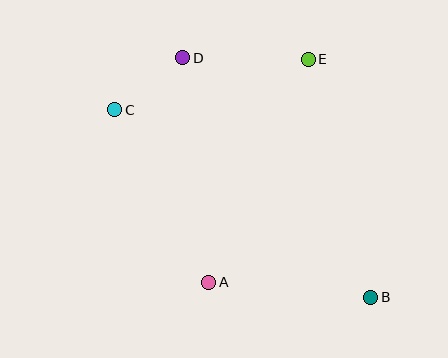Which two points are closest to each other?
Points C and D are closest to each other.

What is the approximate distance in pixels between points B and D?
The distance between B and D is approximately 304 pixels.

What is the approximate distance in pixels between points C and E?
The distance between C and E is approximately 200 pixels.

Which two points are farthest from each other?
Points B and C are farthest from each other.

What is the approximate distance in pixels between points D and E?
The distance between D and E is approximately 125 pixels.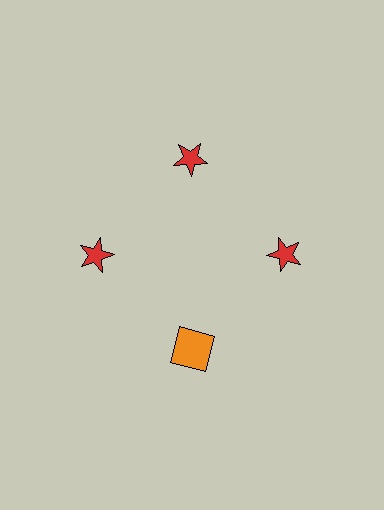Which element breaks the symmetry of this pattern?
The orange square at roughly the 6 o'clock position breaks the symmetry. All other shapes are red stars.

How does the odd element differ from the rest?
It differs in both color (orange instead of red) and shape (square instead of star).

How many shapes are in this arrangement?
There are 4 shapes arranged in a ring pattern.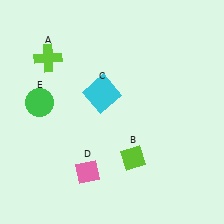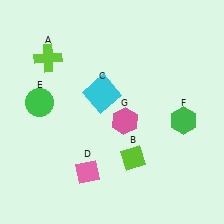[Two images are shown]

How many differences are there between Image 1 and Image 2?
There are 2 differences between the two images.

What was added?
A green hexagon (F), a pink hexagon (G) were added in Image 2.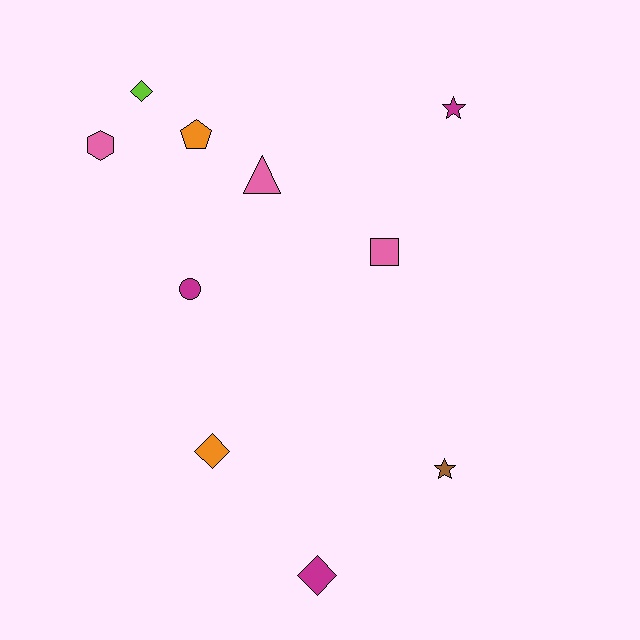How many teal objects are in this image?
There are no teal objects.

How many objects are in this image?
There are 10 objects.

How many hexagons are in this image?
There is 1 hexagon.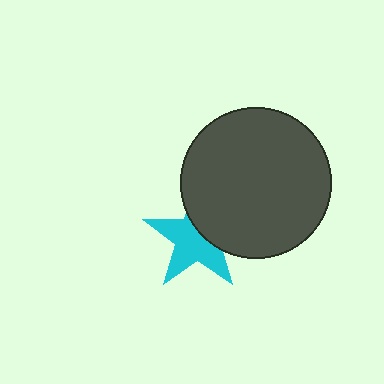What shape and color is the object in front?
The object in front is a dark gray circle.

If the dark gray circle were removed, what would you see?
You would see the complete cyan star.